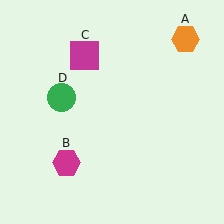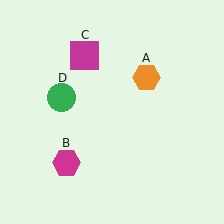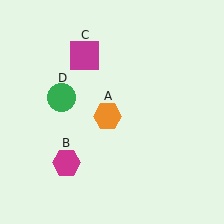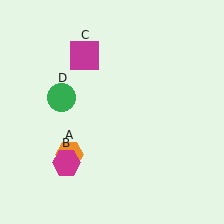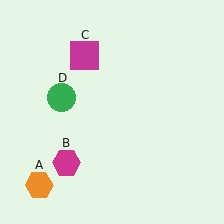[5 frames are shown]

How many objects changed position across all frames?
1 object changed position: orange hexagon (object A).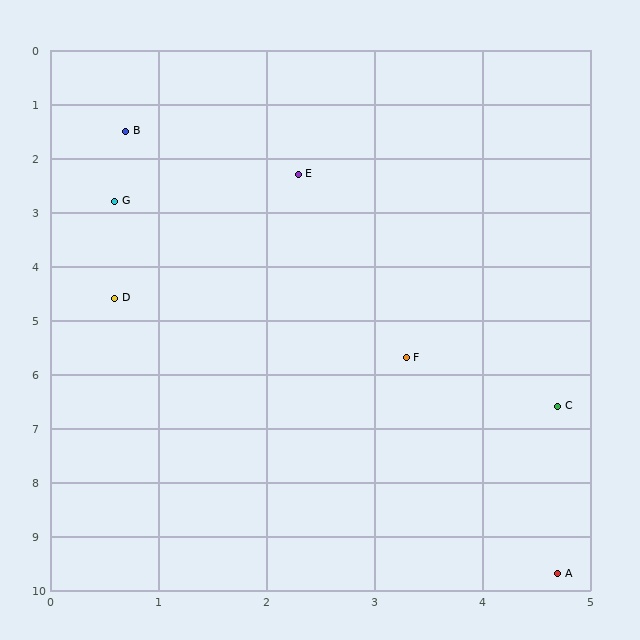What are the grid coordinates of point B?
Point B is at approximately (0.7, 1.5).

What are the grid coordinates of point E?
Point E is at approximately (2.3, 2.3).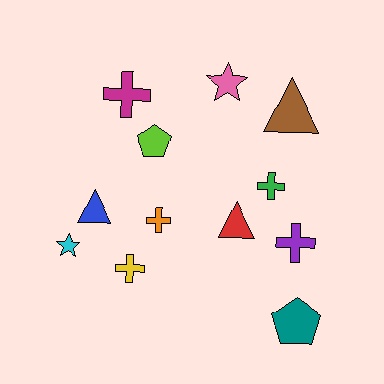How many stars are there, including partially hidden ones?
There are 2 stars.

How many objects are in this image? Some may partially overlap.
There are 12 objects.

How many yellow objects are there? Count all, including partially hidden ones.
There is 1 yellow object.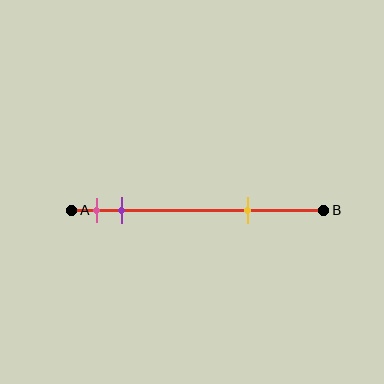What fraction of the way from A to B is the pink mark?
The pink mark is approximately 10% (0.1) of the way from A to B.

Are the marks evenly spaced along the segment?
No, the marks are not evenly spaced.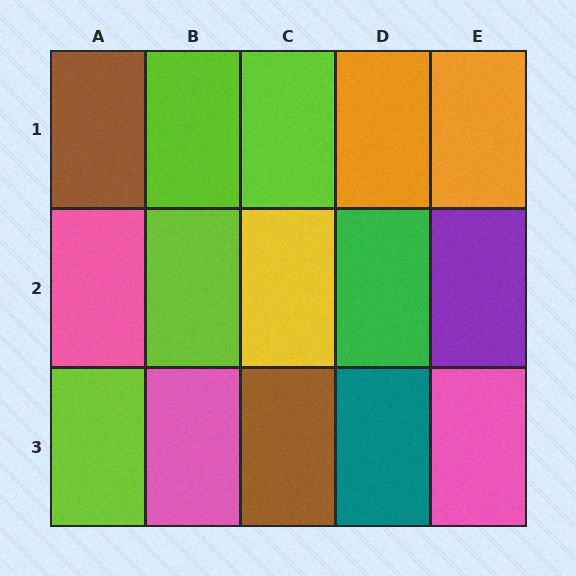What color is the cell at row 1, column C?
Lime.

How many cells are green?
1 cell is green.